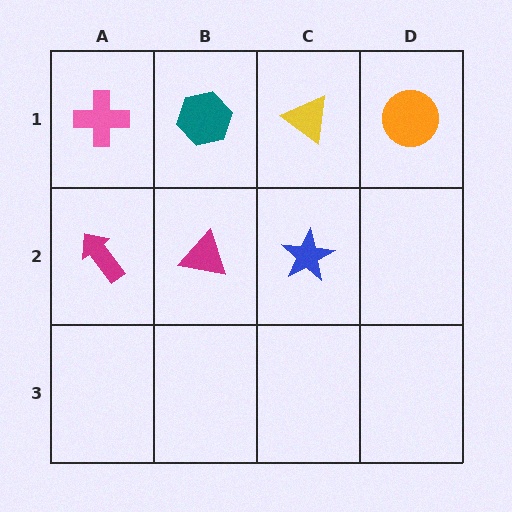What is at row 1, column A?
A pink cross.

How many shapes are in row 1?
4 shapes.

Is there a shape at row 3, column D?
No, that cell is empty.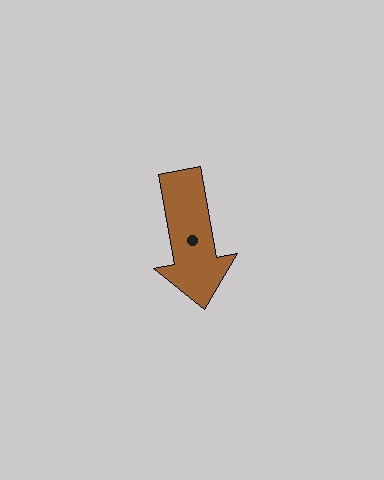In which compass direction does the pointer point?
South.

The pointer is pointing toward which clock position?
Roughly 6 o'clock.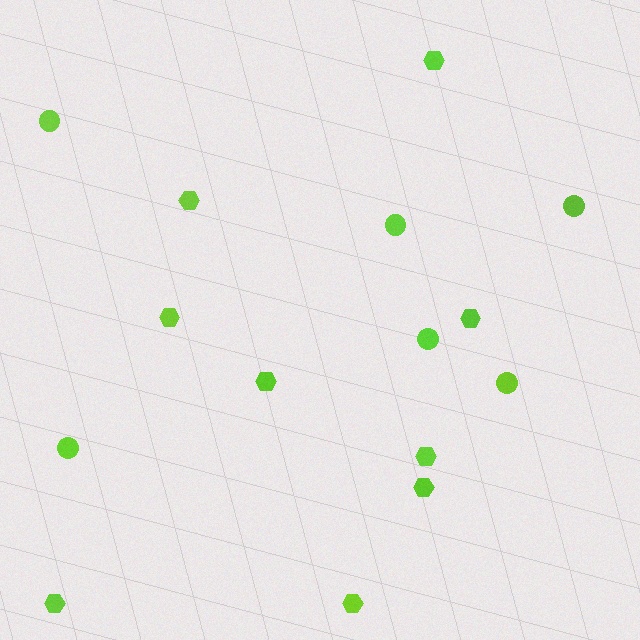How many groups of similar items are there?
There are 2 groups: one group of hexagons (9) and one group of circles (6).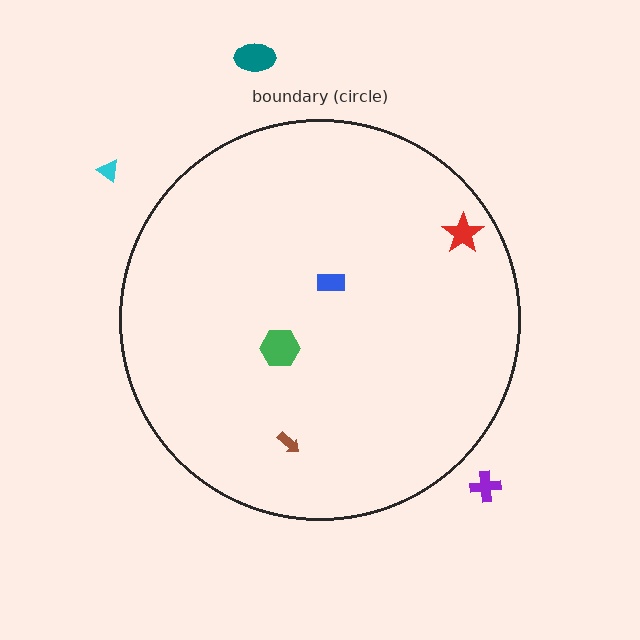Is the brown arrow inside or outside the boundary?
Inside.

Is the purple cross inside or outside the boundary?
Outside.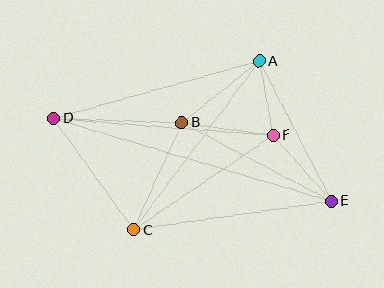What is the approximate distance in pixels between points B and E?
The distance between B and E is approximately 169 pixels.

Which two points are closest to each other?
Points A and F are closest to each other.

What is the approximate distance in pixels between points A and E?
The distance between A and E is approximately 158 pixels.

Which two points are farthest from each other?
Points D and E are farthest from each other.